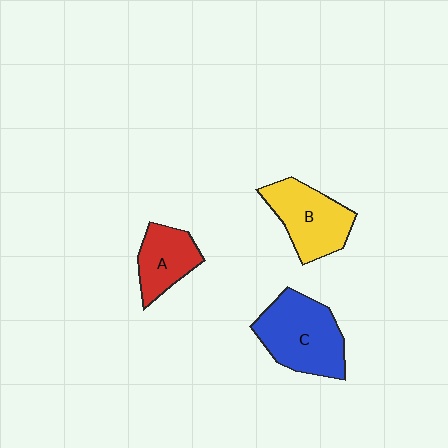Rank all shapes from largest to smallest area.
From largest to smallest: C (blue), B (yellow), A (red).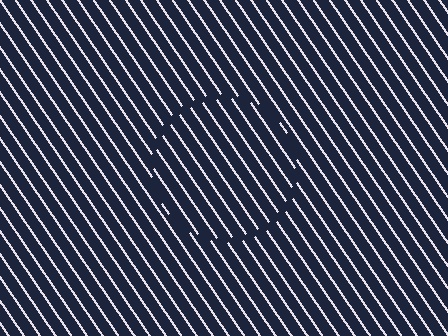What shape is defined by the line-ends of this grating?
An illusory circle. The interior of the shape contains the same grating, shifted by half a period — the contour is defined by the phase discontinuity where line-ends from the inner and outer gratings abut.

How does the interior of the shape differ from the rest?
The interior of the shape contains the same grating, shifted by half a period — the contour is defined by the phase discontinuity where line-ends from the inner and outer gratings abut.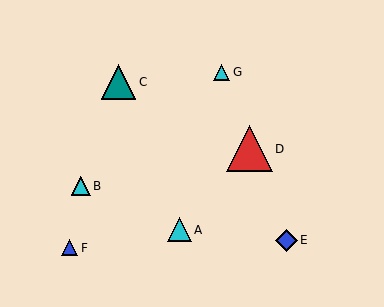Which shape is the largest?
The red triangle (labeled D) is the largest.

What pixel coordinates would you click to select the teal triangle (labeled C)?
Click at (118, 82) to select the teal triangle C.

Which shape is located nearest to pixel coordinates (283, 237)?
The blue diamond (labeled E) at (287, 240) is nearest to that location.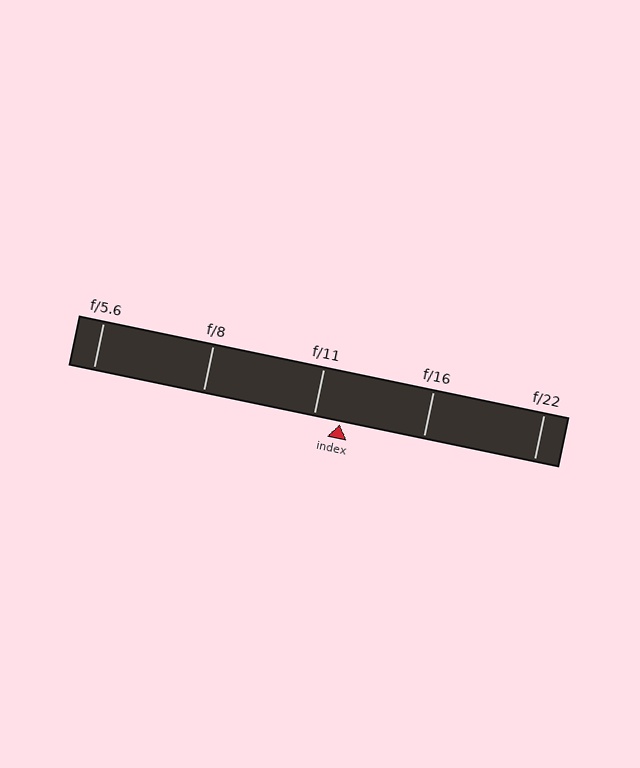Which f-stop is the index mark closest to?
The index mark is closest to f/11.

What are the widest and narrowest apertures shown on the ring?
The widest aperture shown is f/5.6 and the narrowest is f/22.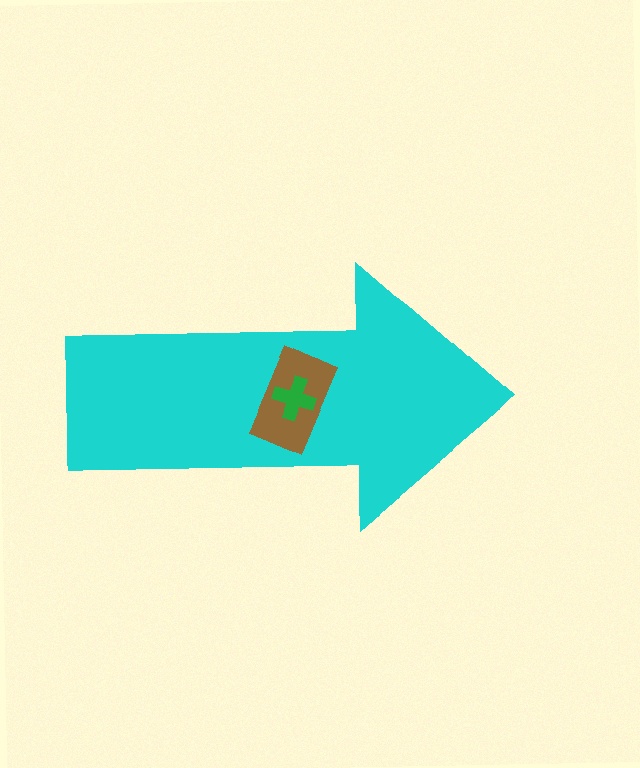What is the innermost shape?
The green cross.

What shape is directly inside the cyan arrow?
The brown rectangle.